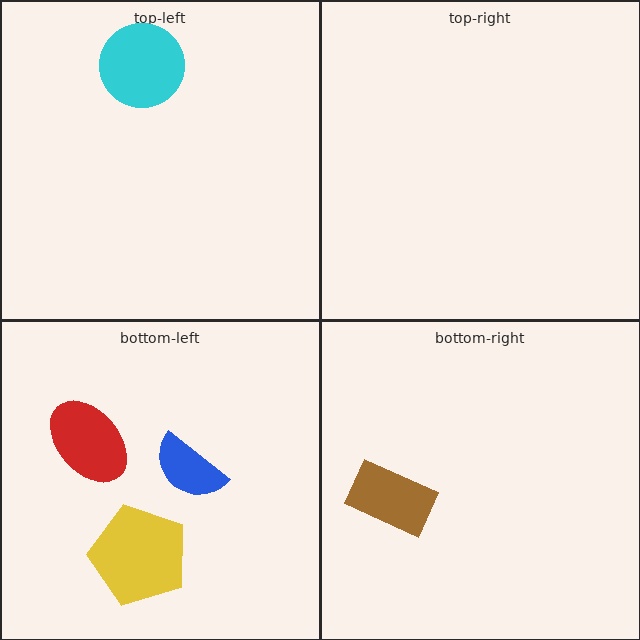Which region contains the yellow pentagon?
The bottom-left region.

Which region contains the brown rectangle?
The bottom-right region.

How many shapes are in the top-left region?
1.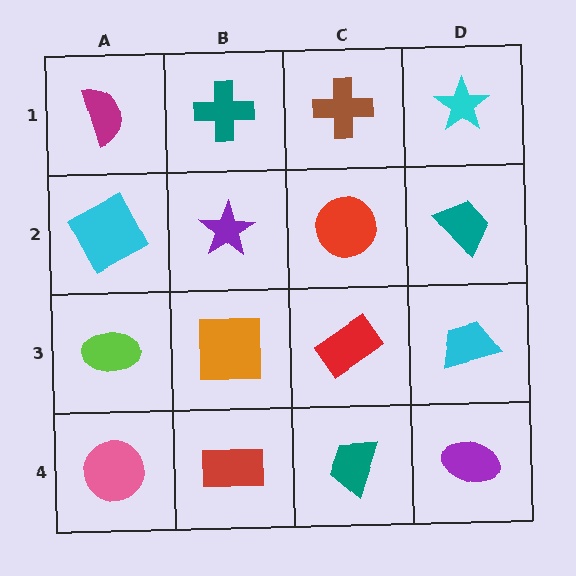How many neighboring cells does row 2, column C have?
4.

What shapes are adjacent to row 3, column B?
A purple star (row 2, column B), a red rectangle (row 4, column B), a lime ellipse (row 3, column A), a red rectangle (row 3, column C).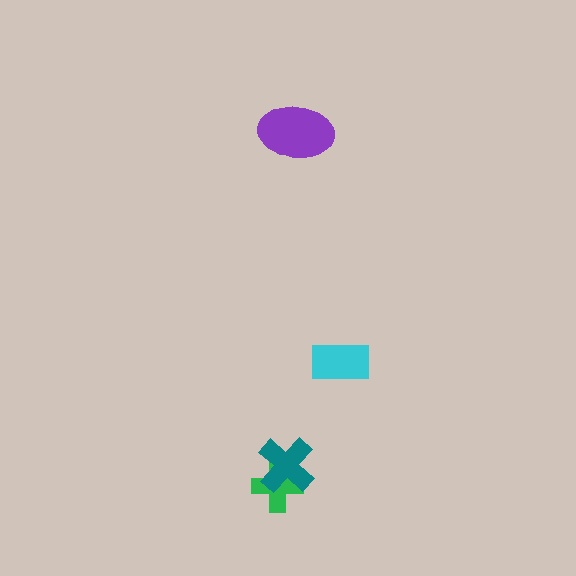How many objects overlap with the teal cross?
1 object overlaps with the teal cross.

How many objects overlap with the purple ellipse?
0 objects overlap with the purple ellipse.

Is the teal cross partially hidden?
No, no other shape covers it.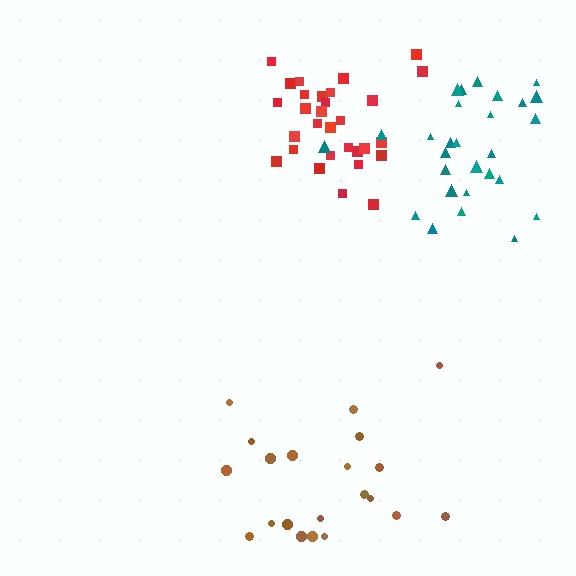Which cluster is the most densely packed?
Red.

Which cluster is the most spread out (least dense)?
Brown.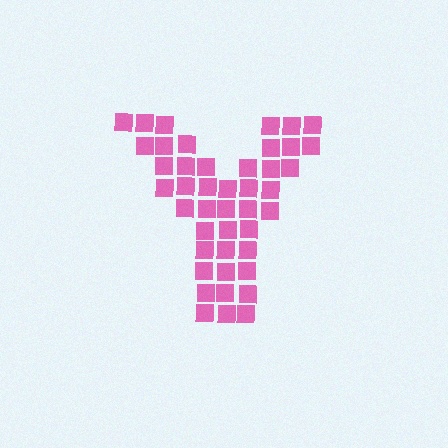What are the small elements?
The small elements are squares.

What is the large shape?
The large shape is the letter Y.